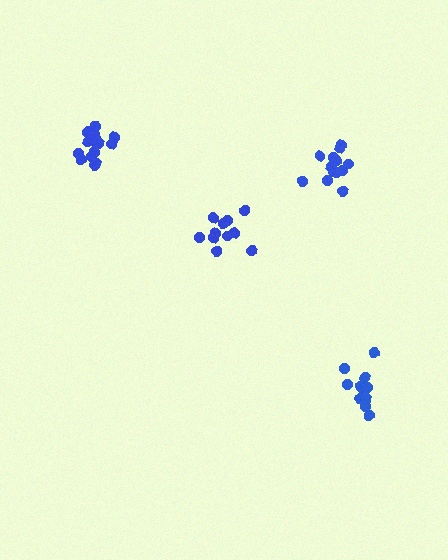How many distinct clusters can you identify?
There are 4 distinct clusters.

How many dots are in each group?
Group 1: 16 dots, Group 2: 11 dots, Group 3: 13 dots, Group 4: 12 dots (52 total).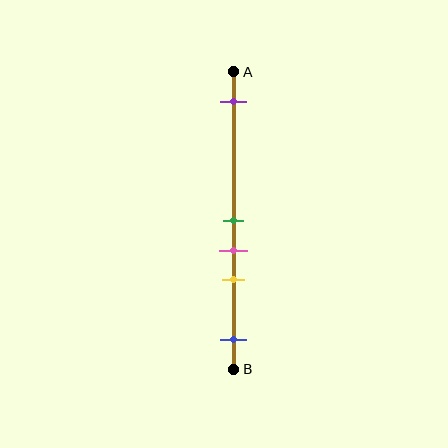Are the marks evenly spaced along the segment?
No, the marks are not evenly spaced.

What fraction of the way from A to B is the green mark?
The green mark is approximately 50% (0.5) of the way from A to B.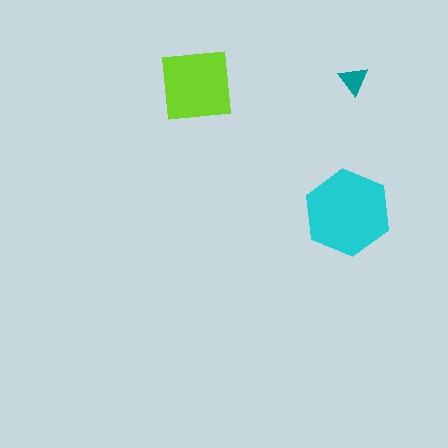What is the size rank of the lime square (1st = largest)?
2nd.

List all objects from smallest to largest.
The teal triangle, the lime square, the cyan hexagon.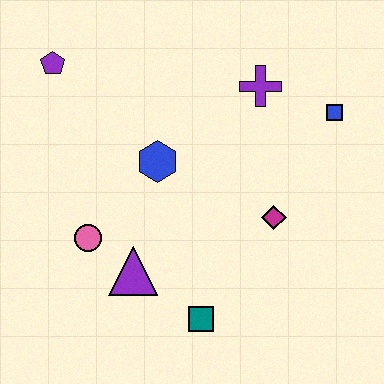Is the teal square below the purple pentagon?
Yes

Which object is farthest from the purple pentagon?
The teal square is farthest from the purple pentagon.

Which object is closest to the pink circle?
The purple triangle is closest to the pink circle.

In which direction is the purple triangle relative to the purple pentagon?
The purple triangle is below the purple pentagon.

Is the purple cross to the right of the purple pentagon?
Yes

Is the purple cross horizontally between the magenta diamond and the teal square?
Yes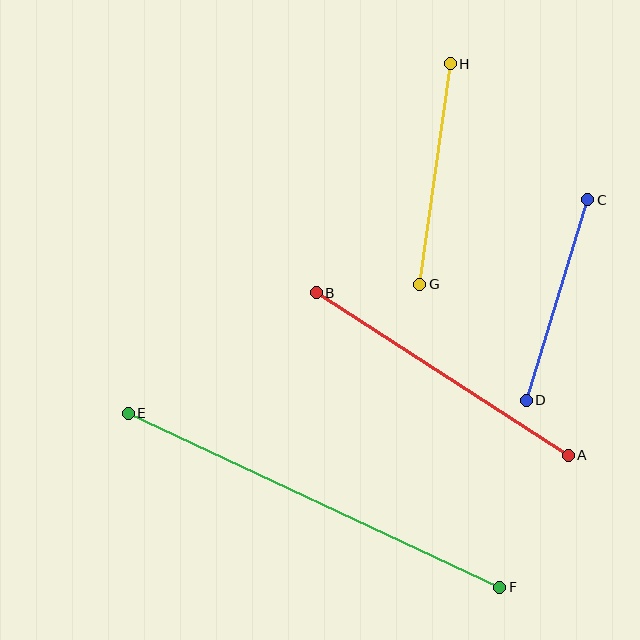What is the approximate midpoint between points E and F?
The midpoint is at approximately (314, 500) pixels.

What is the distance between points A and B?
The distance is approximately 300 pixels.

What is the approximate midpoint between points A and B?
The midpoint is at approximately (442, 374) pixels.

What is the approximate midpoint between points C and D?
The midpoint is at approximately (557, 300) pixels.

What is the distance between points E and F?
The distance is approximately 410 pixels.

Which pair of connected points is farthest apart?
Points E and F are farthest apart.